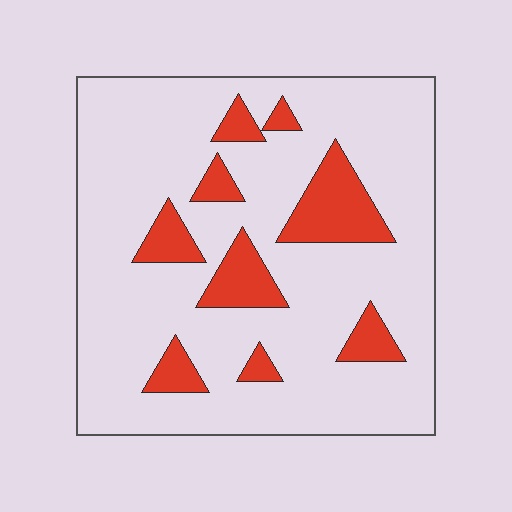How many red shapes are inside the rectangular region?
9.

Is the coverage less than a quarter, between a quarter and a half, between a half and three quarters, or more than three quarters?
Less than a quarter.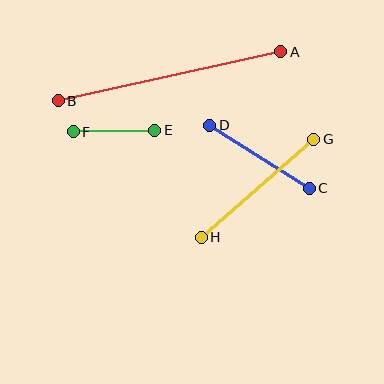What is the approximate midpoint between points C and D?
The midpoint is at approximately (260, 157) pixels.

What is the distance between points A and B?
The distance is approximately 228 pixels.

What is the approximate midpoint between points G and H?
The midpoint is at approximately (257, 188) pixels.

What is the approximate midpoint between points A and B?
The midpoint is at approximately (170, 76) pixels.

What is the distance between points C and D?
The distance is approximately 118 pixels.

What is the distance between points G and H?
The distance is approximately 149 pixels.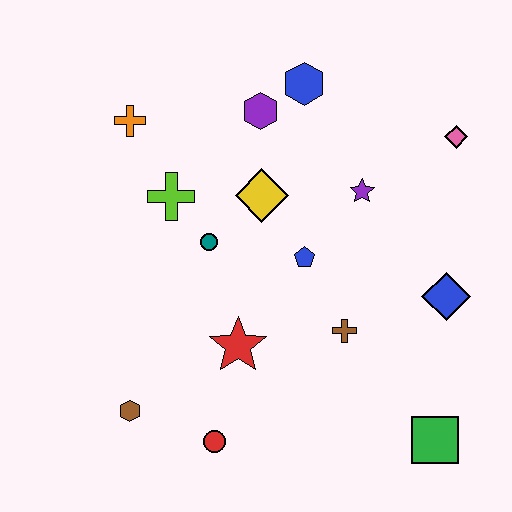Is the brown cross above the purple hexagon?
No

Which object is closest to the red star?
The red circle is closest to the red star.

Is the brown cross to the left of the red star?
No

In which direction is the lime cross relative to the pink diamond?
The lime cross is to the left of the pink diamond.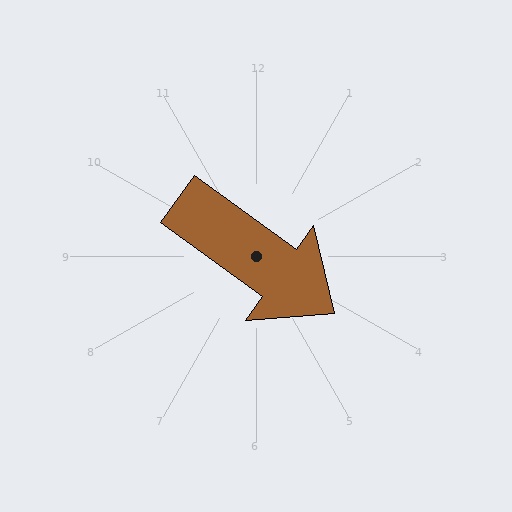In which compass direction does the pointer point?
Southeast.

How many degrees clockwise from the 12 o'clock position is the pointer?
Approximately 126 degrees.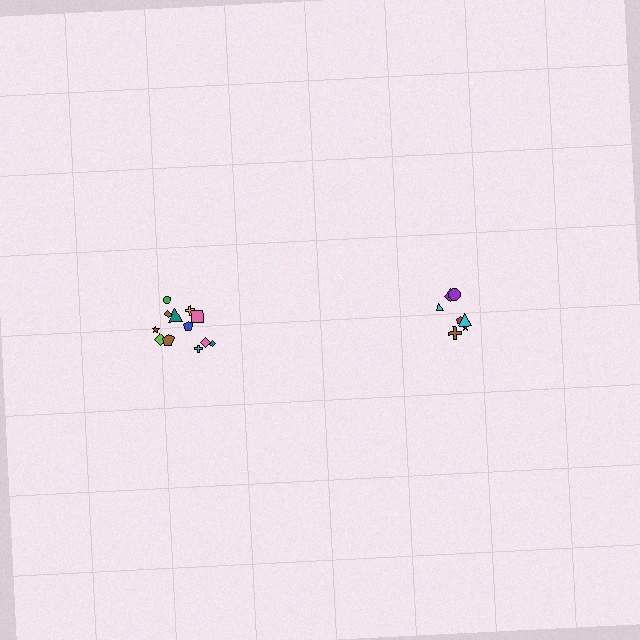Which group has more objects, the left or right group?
The left group.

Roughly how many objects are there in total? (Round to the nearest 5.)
Roughly 20 objects in total.